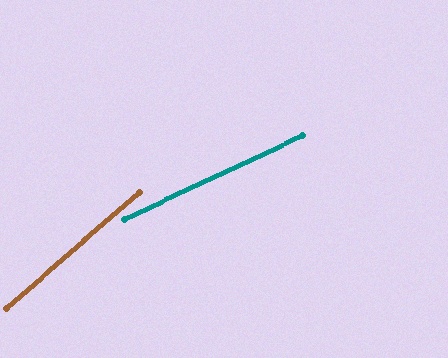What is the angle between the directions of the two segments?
Approximately 16 degrees.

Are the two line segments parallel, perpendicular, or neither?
Neither parallel nor perpendicular — they differ by about 16°.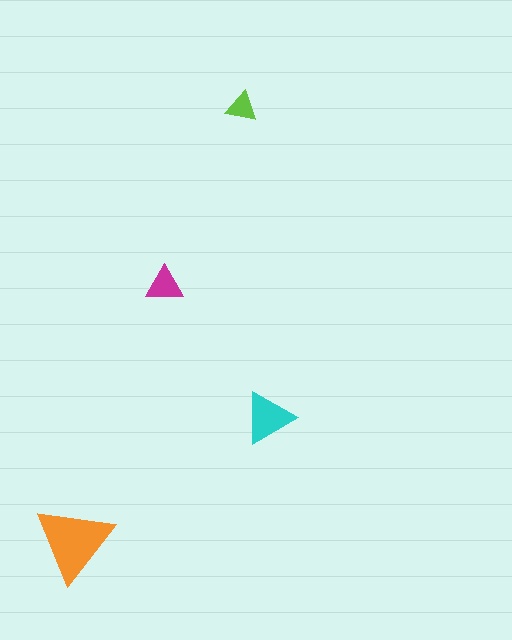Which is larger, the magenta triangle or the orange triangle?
The orange one.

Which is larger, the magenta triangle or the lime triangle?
The magenta one.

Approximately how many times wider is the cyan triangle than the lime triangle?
About 1.5 times wider.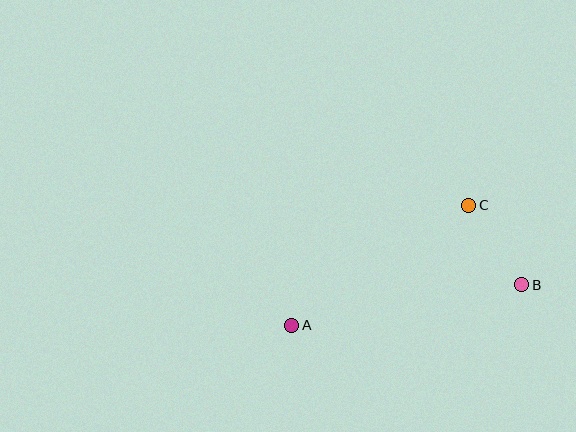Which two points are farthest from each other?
Points A and B are farthest from each other.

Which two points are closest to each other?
Points B and C are closest to each other.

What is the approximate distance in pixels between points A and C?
The distance between A and C is approximately 214 pixels.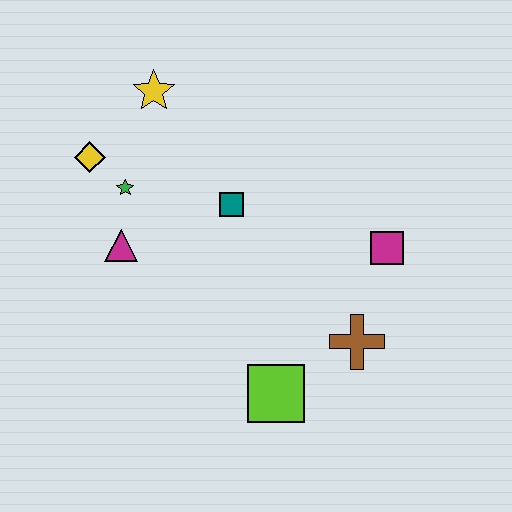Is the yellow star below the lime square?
No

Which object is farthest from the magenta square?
The yellow diamond is farthest from the magenta square.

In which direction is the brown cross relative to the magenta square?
The brown cross is below the magenta square.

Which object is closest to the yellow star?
The yellow diamond is closest to the yellow star.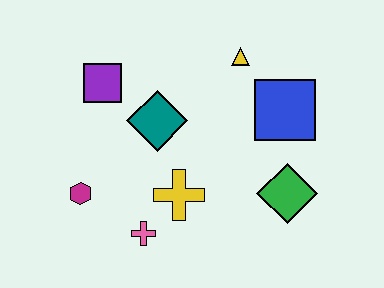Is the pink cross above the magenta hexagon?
No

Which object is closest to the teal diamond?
The purple square is closest to the teal diamond.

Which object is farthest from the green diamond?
The purple square is farthest from the green diamond.